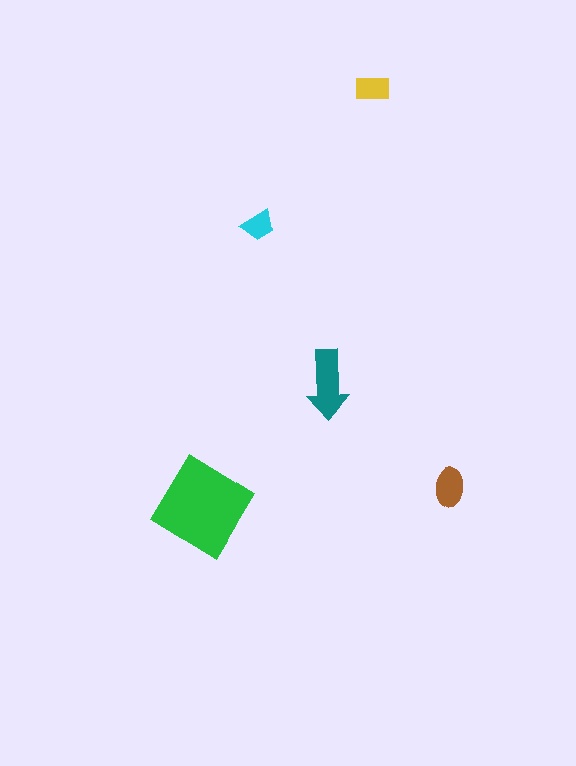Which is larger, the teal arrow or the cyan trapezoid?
The teal arrow.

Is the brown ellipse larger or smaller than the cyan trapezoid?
Larger.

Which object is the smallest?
The cyan trapezoid.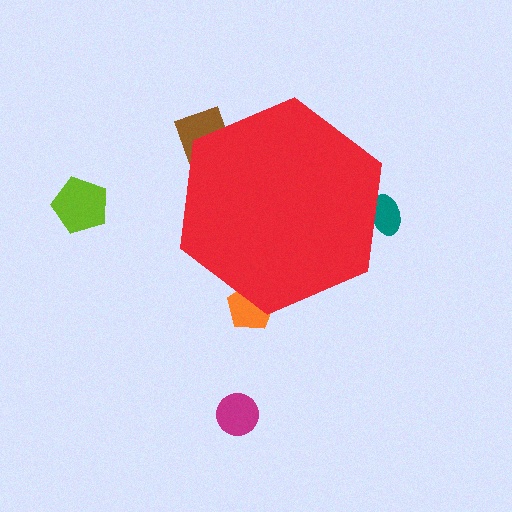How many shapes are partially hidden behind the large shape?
3 shapes are partially hidden.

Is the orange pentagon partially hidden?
Yes, the orange pentagon is partially hidden behind the red hexagon.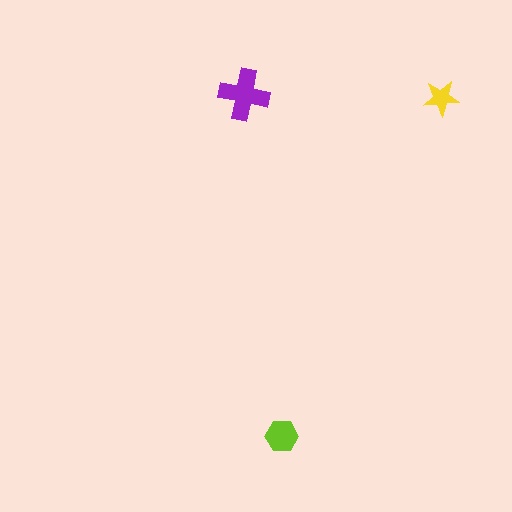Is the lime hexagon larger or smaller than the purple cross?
Smaller.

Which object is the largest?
The purple cross.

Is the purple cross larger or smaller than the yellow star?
Larger.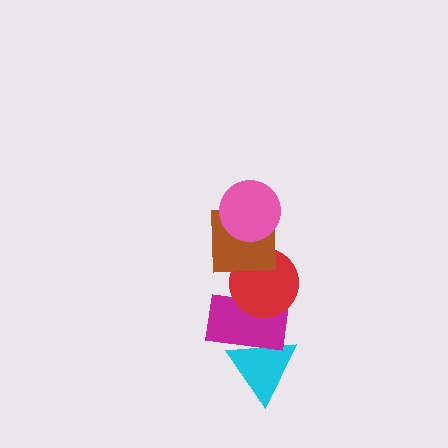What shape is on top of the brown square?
The pink circle is on top of the brown square.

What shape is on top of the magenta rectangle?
The red circle is on top of the magenta rectangle.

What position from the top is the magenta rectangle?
The magenta rectangle is 4th from the top.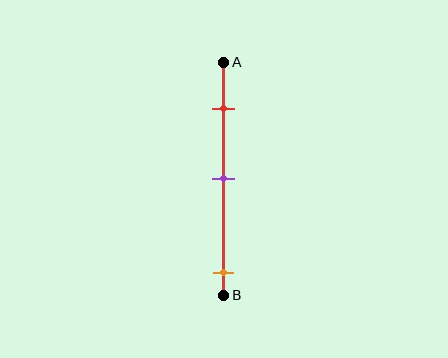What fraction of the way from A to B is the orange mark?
The orange mark is approximately 90% (0.9) of the way from A to B.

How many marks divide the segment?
There are 3 marks dividing the segment.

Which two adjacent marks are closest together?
The red and purple marks are the closest adjacent pair.